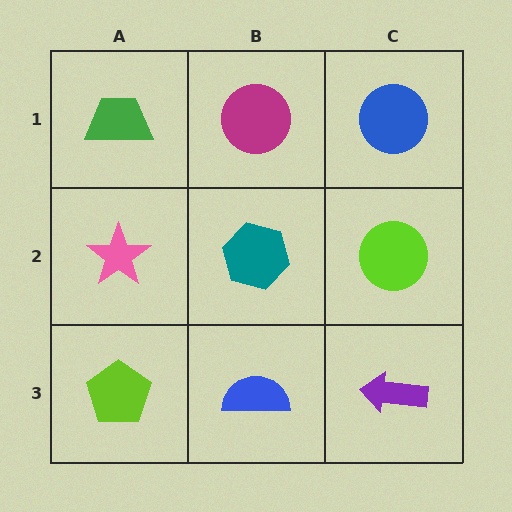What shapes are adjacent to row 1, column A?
A pink star (row 2, column A), a magenta circle (row 1, column B).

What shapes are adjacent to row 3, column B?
A teal hexagon (row 2, column B), a lime pentagon (row 3, column A), a purple arrow (row 3, column C).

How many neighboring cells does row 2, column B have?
4.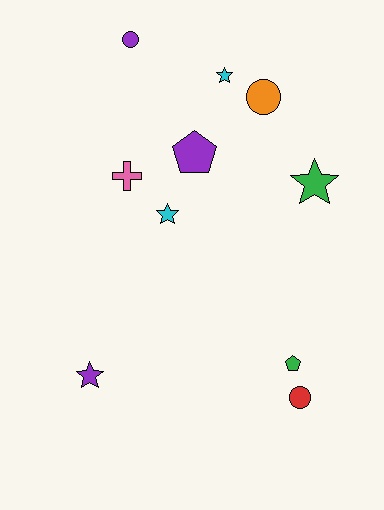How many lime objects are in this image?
There are no lime objects.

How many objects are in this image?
There are 10 objects.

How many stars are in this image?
There are 4 stars.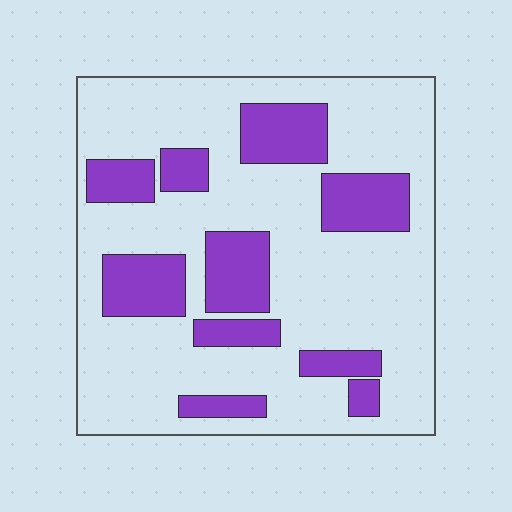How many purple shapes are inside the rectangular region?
10.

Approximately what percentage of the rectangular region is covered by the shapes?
Approximately 25%.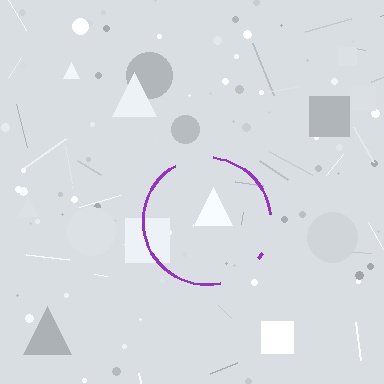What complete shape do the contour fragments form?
The contour fragments form a circle.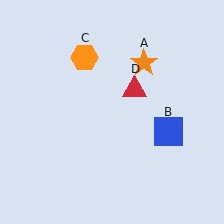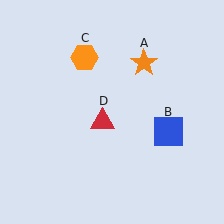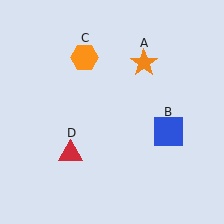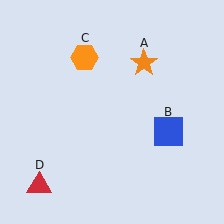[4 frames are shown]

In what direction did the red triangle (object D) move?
The red triangle (object D) moved down and to the left.